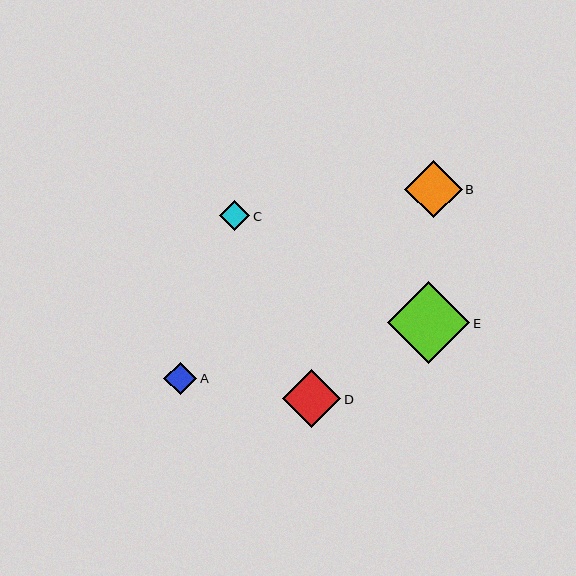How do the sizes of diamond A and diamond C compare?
Diamond A and diamond C are approximately the same size.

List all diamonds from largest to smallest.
From largest to smallest: E, D, B, A, C.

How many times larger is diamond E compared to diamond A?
Diamond E is approximately 2.5 times the size of diamond A.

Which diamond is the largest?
Diamond E is the largest with a size of approximately 83 pixels.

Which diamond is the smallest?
Diamond C is the smallest with a size of approximately 31 pixels.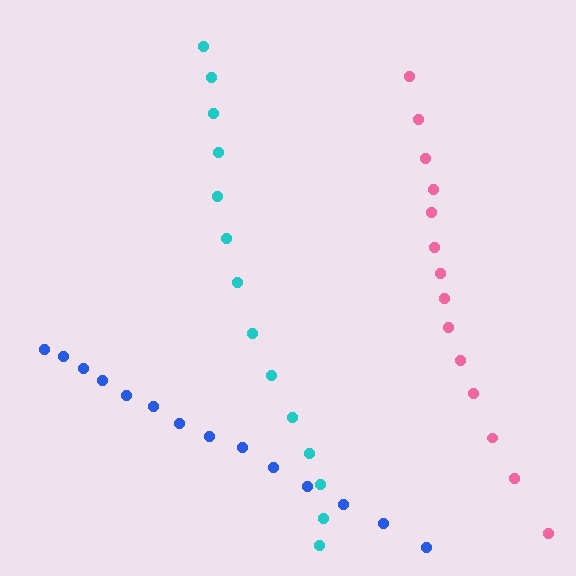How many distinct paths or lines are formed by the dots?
There are 3 distinct paths.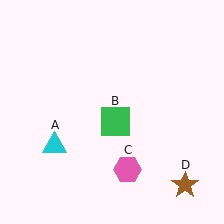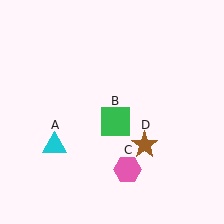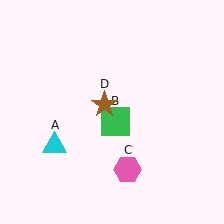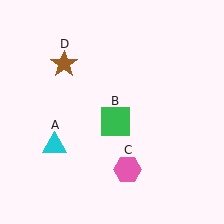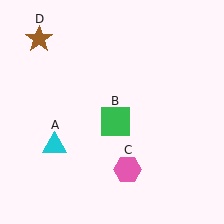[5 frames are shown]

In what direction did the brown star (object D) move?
The brown star (object D) moved up and to the left.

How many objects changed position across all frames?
1 object changed position: brown star (object D).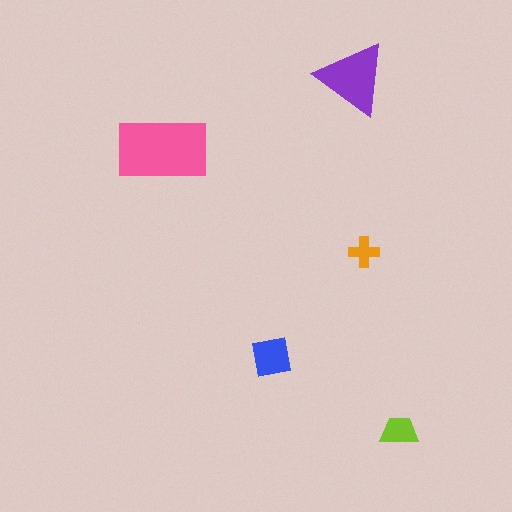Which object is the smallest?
The orange cross.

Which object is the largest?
The pink rectangle.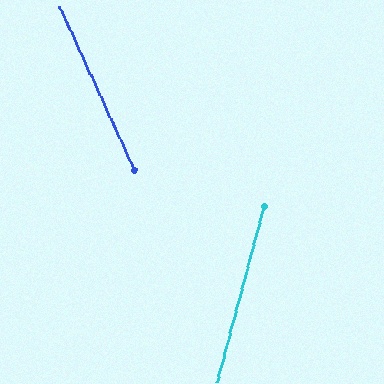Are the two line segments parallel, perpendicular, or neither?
Neither parallel nor perpendicular — they differ by about 40°.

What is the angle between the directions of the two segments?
Approximately 40 degrees.